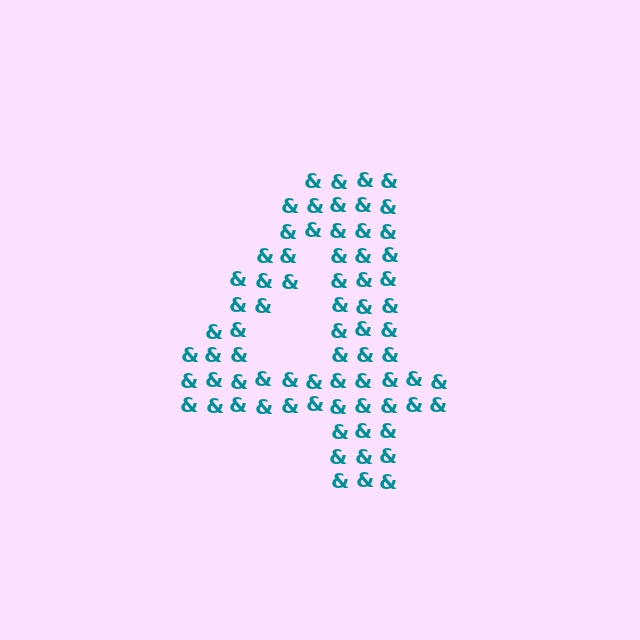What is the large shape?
The large shape is the digit 4.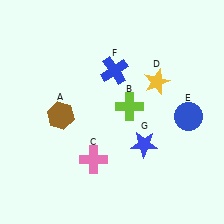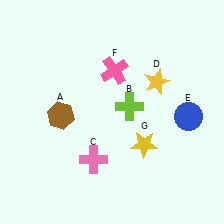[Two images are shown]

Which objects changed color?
F changed from blue to pink. G changed from blue to yellow.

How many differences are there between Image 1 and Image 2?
There are 2 differences between the two images.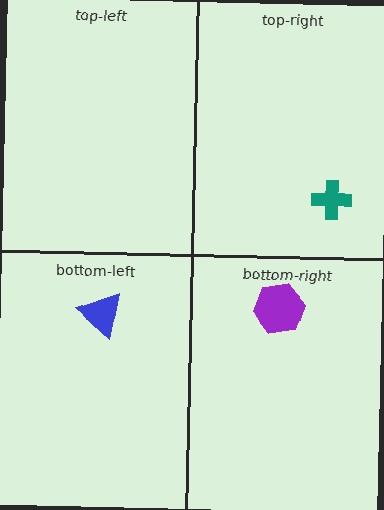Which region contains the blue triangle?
The bottom-left region.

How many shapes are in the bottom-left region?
1.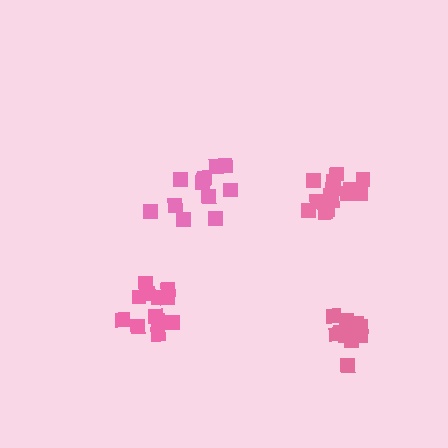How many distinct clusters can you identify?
There are 4 distinct clusters.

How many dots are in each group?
Group 1: 15 dots, Group 2: 13 dots, Group 3: 12 dots, Group 4: 12 dots (52 total).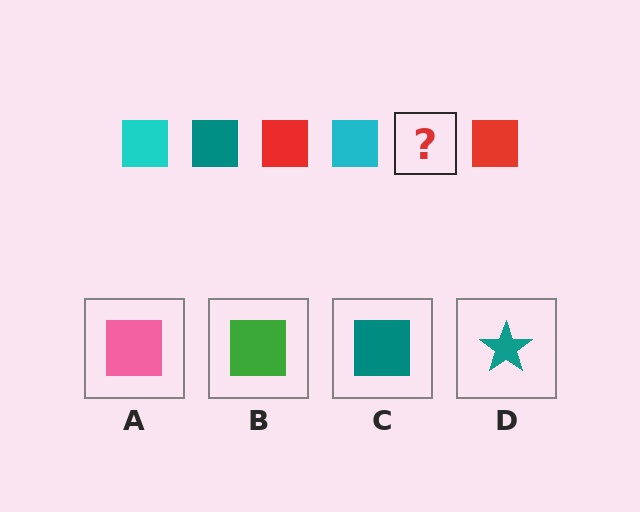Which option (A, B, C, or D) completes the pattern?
C.